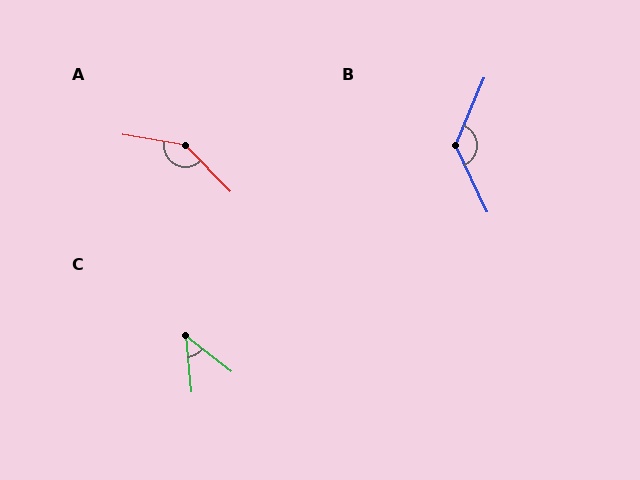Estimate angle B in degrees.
Approximately 132 degrees.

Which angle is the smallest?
C, at approximately 47 degrees.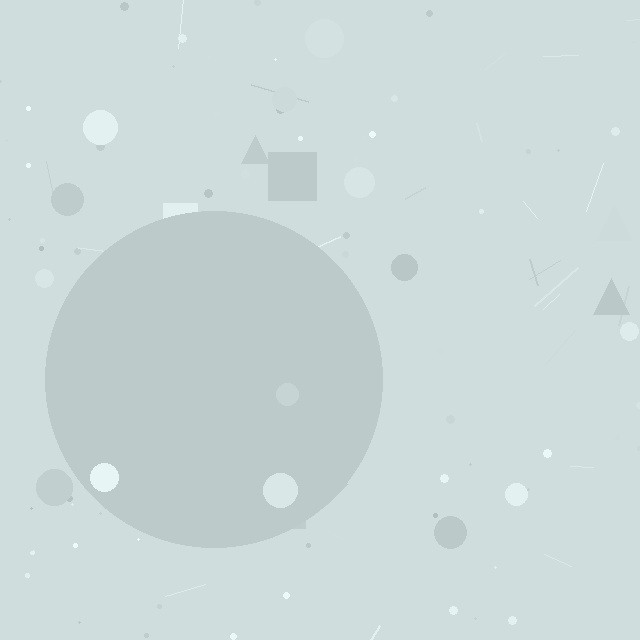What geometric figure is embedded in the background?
A circle is embedded in the background.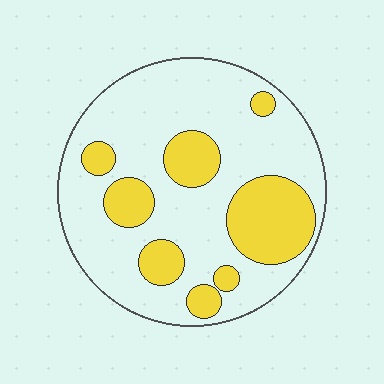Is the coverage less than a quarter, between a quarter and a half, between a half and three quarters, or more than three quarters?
Between a quarter and a half.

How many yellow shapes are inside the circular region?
8.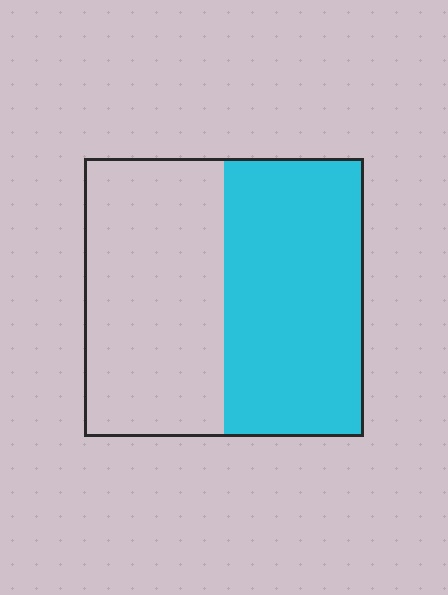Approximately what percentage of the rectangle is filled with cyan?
Approximately 50%.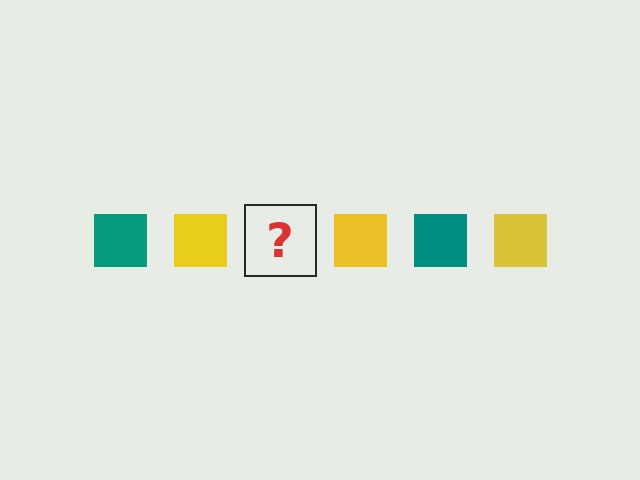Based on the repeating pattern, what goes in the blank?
The blank should be a teal square.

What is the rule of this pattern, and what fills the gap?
The rule is that the pattern cycles through teal, yellow squares. The gap should be filled with a teal square.